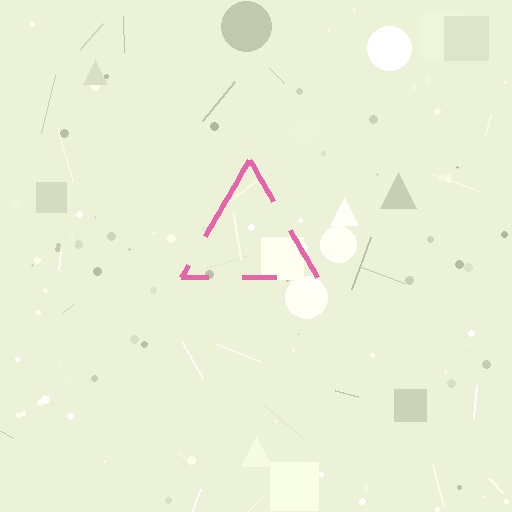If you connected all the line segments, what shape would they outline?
They would outline a triangle.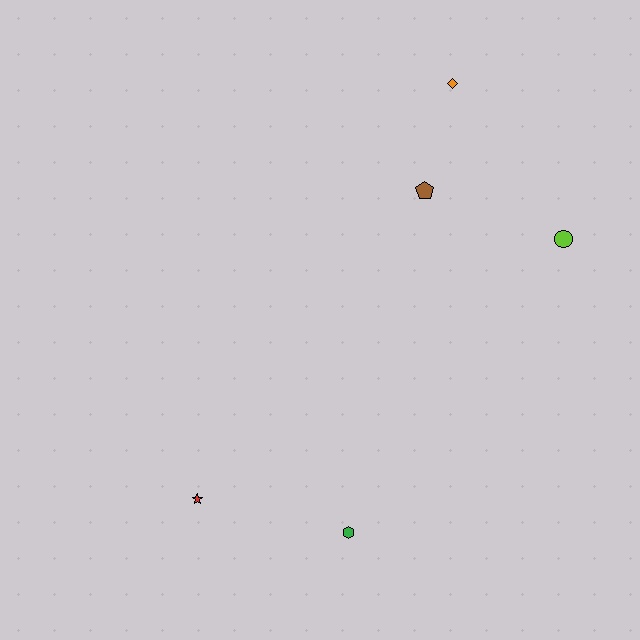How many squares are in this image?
There are no squares.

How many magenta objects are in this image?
There are no magenta objects.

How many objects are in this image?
There are 5 objects.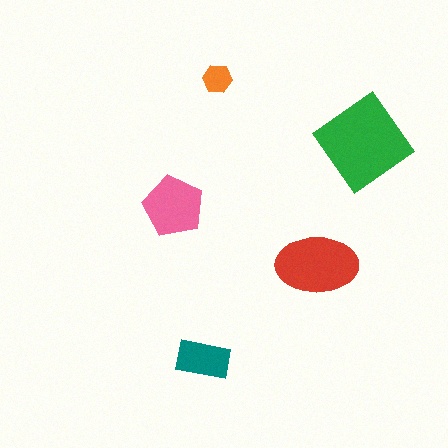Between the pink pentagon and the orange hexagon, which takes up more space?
The pink pentagon.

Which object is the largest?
The green diamond.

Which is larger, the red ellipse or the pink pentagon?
The red ellipse.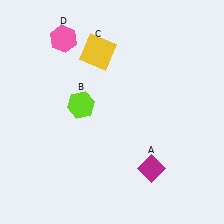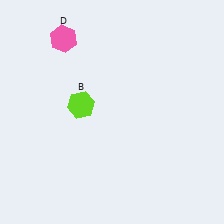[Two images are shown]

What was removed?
The yellow square (C), the magenta diamond (A) were removed in Image 2.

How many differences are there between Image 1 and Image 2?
There are 2 differences between the two images.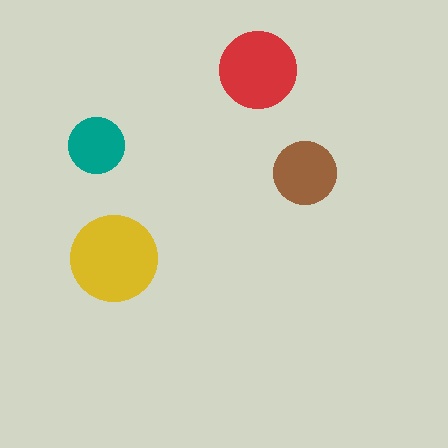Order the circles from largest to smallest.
the yellow one, the red one, the brown one, the teal one.